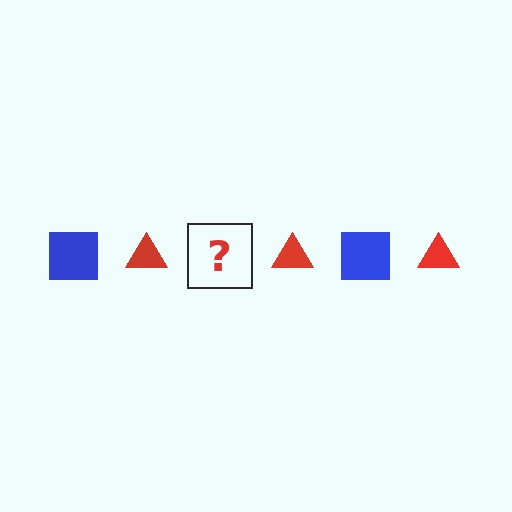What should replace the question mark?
The question mark should be replaced with a blue square.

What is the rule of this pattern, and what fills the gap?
The rule is that the pattern alternates between blue square and red triangle. The gap should be filled with a blue square.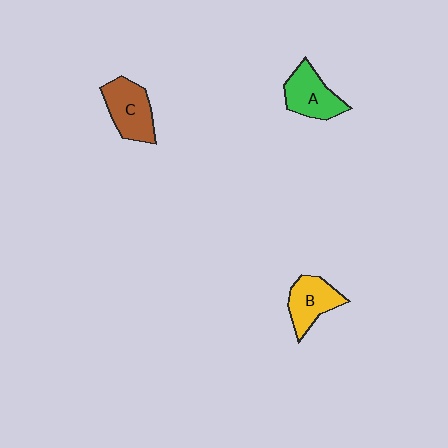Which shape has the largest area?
Shape C (brown).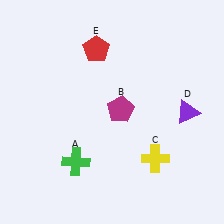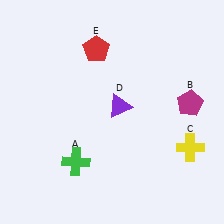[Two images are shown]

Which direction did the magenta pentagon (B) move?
The magenta pentagon (B) moved right.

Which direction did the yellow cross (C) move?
The yellow cross (C) moved right.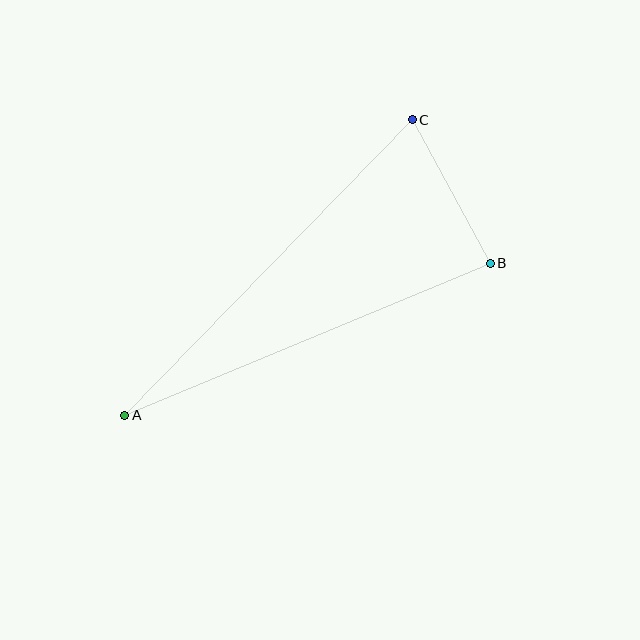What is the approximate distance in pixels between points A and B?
The distance between A and B is approximately 396 pixels.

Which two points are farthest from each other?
Points A and C are farthest from each other.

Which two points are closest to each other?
Points B and C are closest to each other.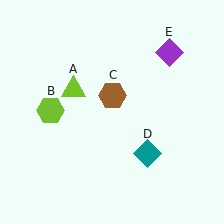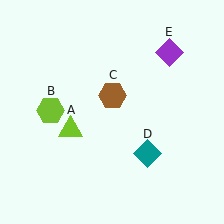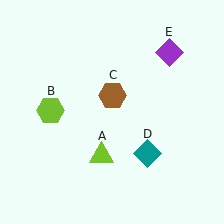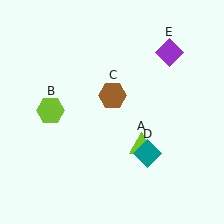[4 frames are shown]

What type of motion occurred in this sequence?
The lime triangle (object A) rotated counterclockwise around the center of the scene.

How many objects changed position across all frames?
1 object changed position: lime triangle (object A).